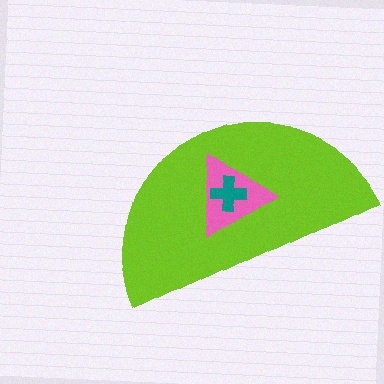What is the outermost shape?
The lime semicircle.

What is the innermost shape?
The teal cross.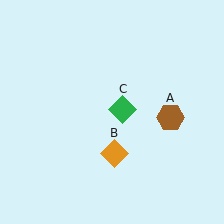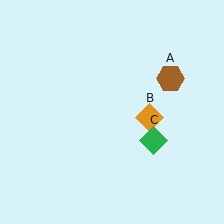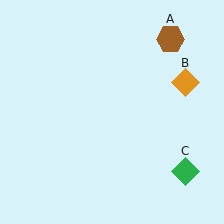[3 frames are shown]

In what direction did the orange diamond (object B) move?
The orange diamond (object B) moved up and to the right.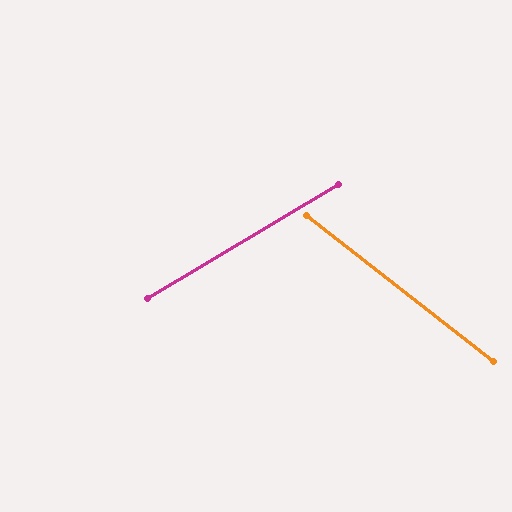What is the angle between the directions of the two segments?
Approximately 69 degrees.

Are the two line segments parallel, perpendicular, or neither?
Neither parallel nor perpendicular — they differ by about 69°.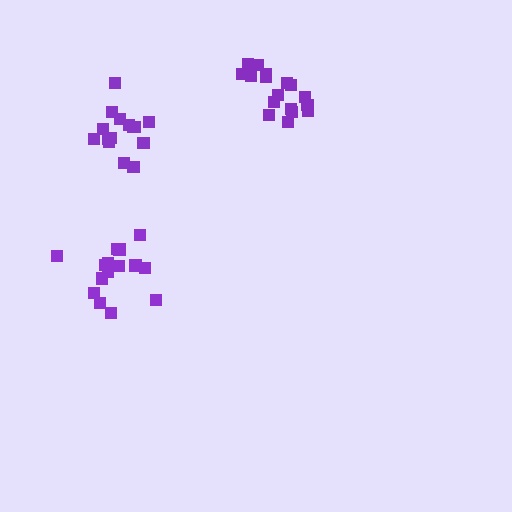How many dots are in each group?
Group 1: 15 dots, Group 2: 15 dots, Group 3: 17 dots (47 total).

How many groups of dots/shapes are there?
There are 3 groups.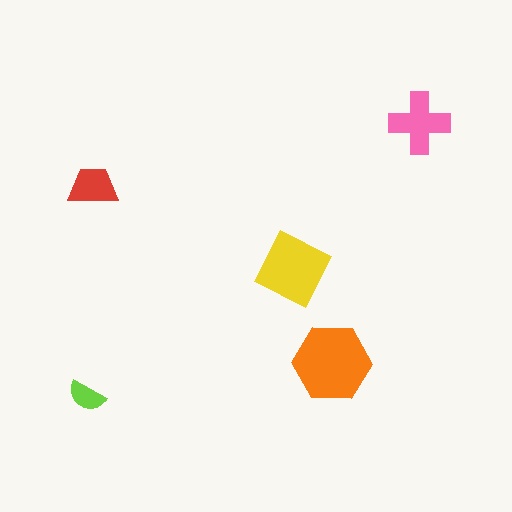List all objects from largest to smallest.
The orange hexagon, the yellow diamond, the pink cross, the red trapezoid, the lime semicircle.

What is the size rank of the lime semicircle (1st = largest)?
5th.